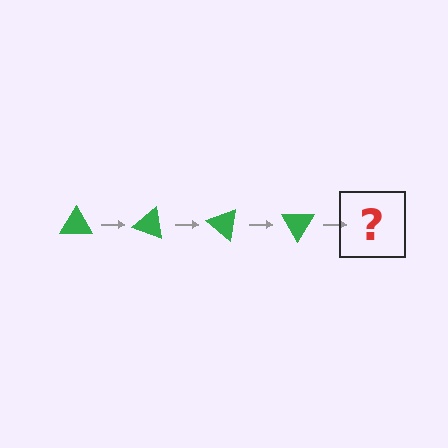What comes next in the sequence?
The next element should be a green triangle rotated 80 degrees.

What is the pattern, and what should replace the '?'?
The pattern is that the triangle rotates 20 degrees each step. The '?' should be a green triangle rotated 80 degrees.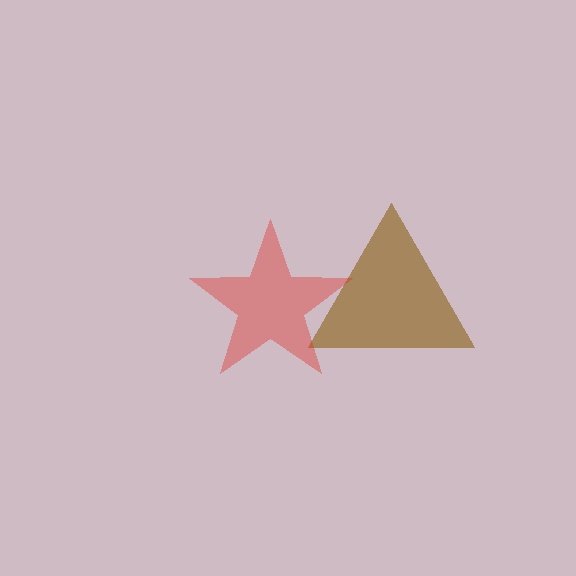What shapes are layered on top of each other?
The layered shapes are: a brown triangle, a red star.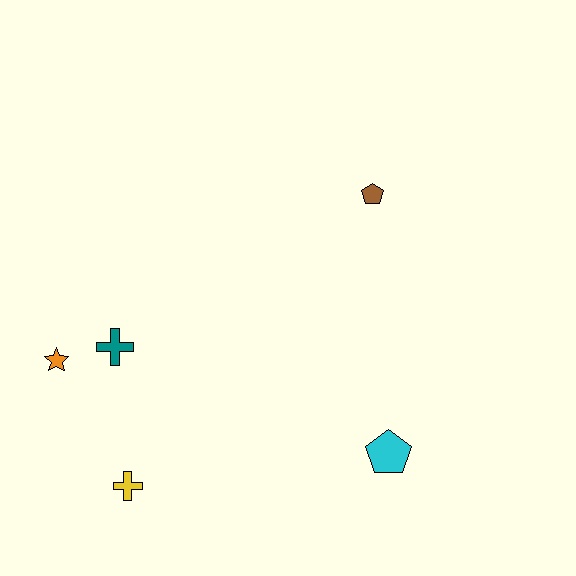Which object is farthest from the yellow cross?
The brown pentagon is farthest from the yellow cross.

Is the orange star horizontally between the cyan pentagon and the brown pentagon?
No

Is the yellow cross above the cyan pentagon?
No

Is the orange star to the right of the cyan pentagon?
No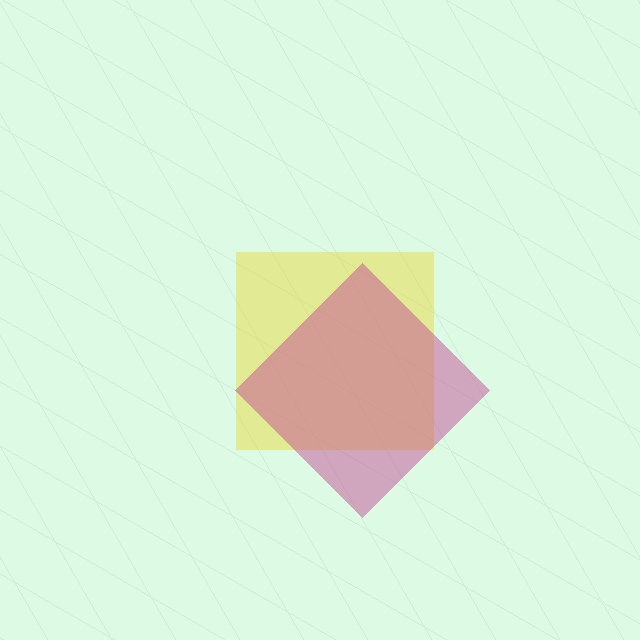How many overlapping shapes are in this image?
There are 2 overlapping shapes in the image.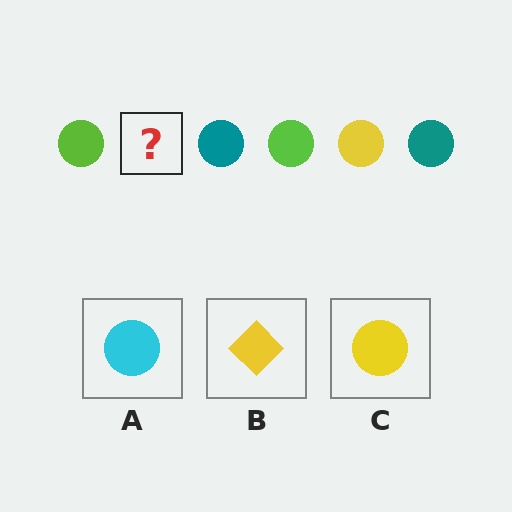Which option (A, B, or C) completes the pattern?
C.